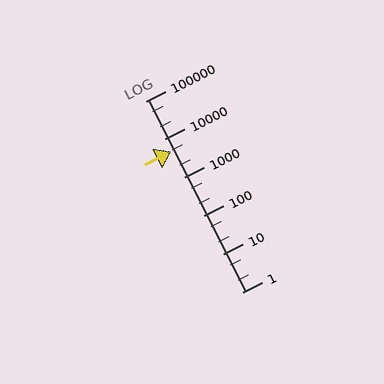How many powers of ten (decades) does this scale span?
The scale spans 5 decades, from 1 to 100000.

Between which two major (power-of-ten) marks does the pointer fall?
The pointer is between 1000 and 10000.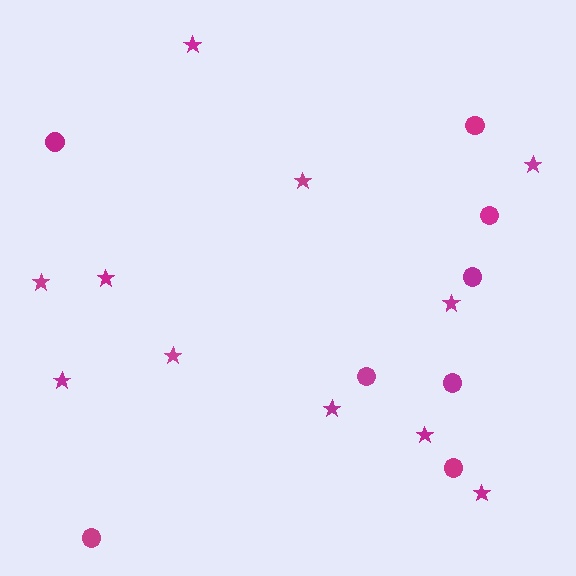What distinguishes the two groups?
There are 2 groups: one group of circles (8) and one group of stars (11).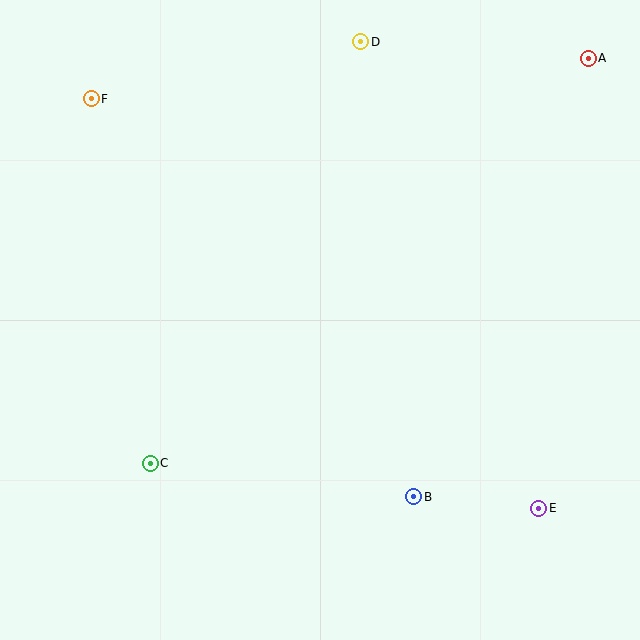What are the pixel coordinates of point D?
Point D is at (361, 42).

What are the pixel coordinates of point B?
Point B is at (414, 497).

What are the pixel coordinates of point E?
Point E is at (539, 508).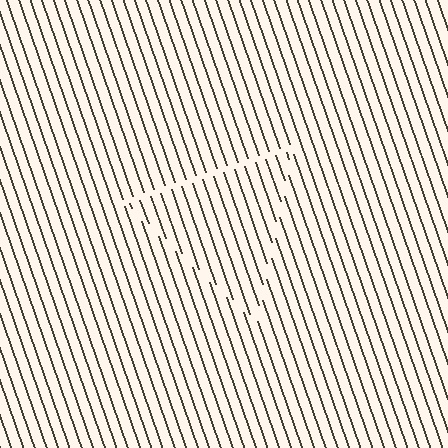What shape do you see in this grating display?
An illusory triangle. The interior of the shape contains the same grating, shifted by half a period — the contour is defined by the phase discontinuity where line-ends from the inner and outer gratings abut.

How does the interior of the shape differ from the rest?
The interior of the shape contains the same grating, shifted by half a period — the contour is defined by the phase discontinuity where line-ends from the inner and outer gratings abut.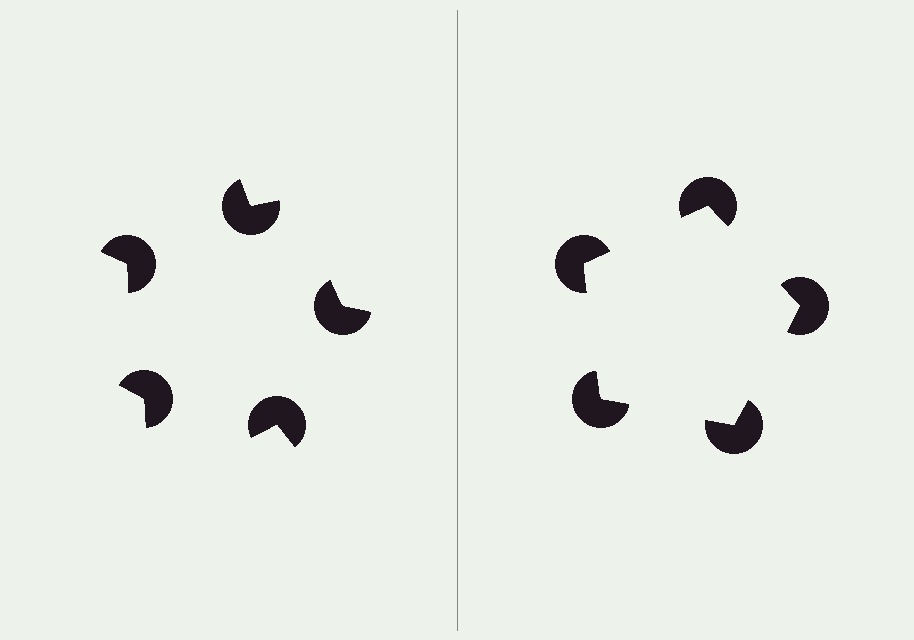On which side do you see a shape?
An illusory pentagon appears on the right side. On the left side the wedge cuts are rotated, so no coherent shape forms.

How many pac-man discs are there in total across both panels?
10 — 5 on each side.